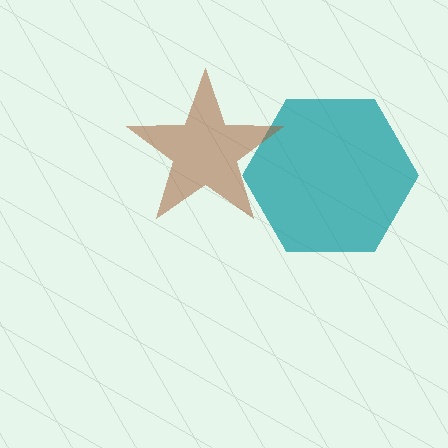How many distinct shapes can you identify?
There are 2 distinct shapes: a teal hexagon, a brown star.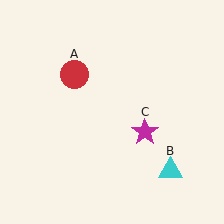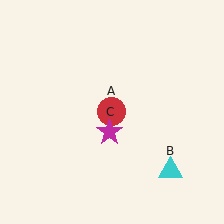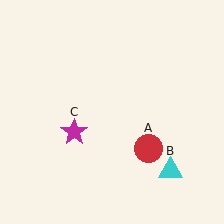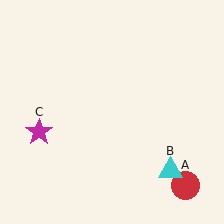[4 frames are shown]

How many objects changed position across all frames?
2 objects changed position: red circle (object A), magenta star (object C).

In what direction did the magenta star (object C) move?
The magenta star (object C) moved left.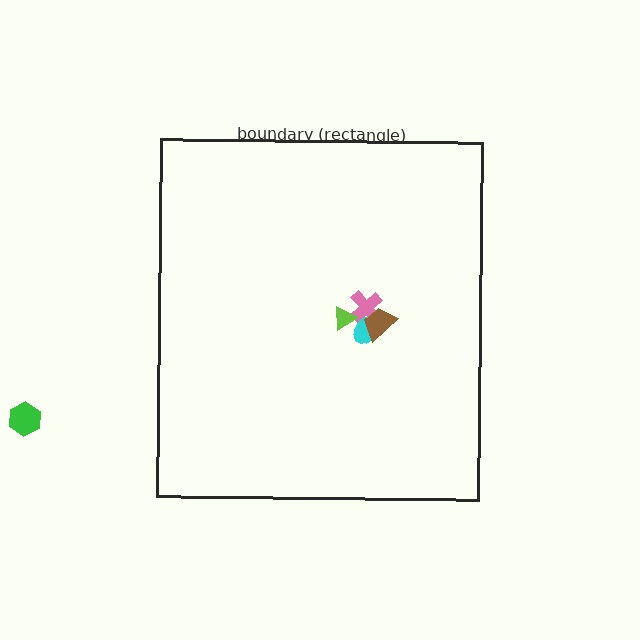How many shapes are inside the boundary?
4 inside, 1 outside.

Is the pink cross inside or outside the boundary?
Inside.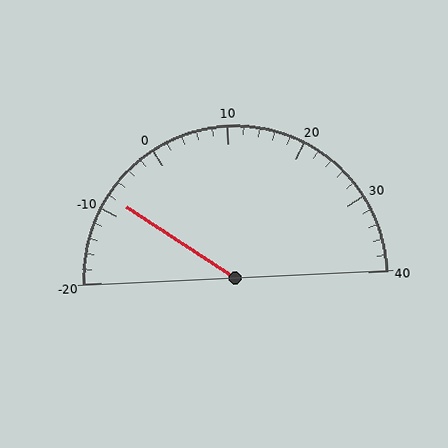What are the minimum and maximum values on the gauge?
The gauge ranges from -20 to 40.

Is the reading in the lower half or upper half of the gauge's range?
The reading is in the lower half of the range (-20 to 40).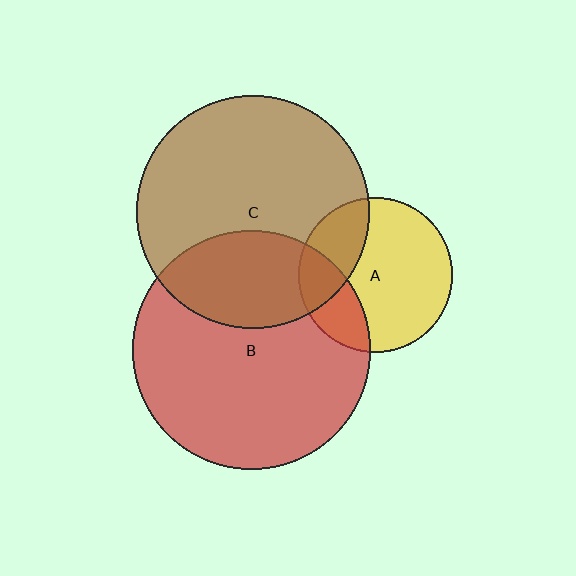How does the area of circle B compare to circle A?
Approximately 2.4 times.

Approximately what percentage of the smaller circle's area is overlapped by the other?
Approximately 25%.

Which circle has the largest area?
Circle B (red).